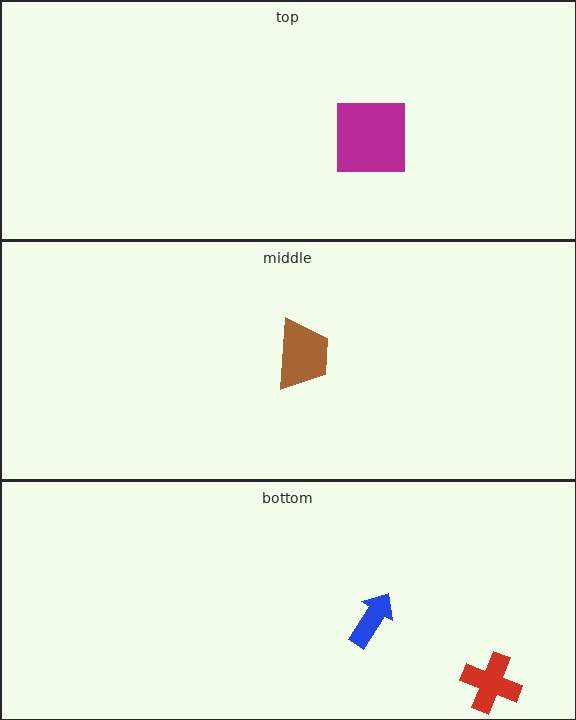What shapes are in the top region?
The magenta square.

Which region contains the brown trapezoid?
The middle region.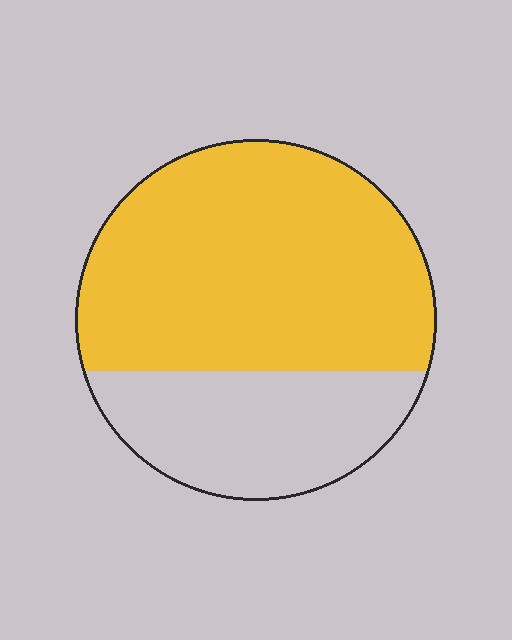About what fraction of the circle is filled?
About two thirds (2/3).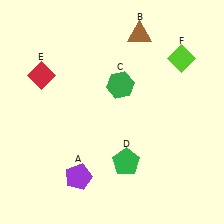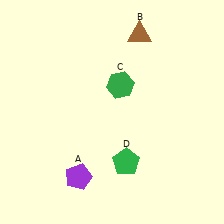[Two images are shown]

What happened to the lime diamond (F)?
The lime diamond (F) was removed in Image 2. It was in the top-right area of Image 1.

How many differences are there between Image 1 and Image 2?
There are 2 differences between the two images.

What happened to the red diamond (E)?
The red diamond (E) was removed in Image 2. It was in the top-left area of Image 1.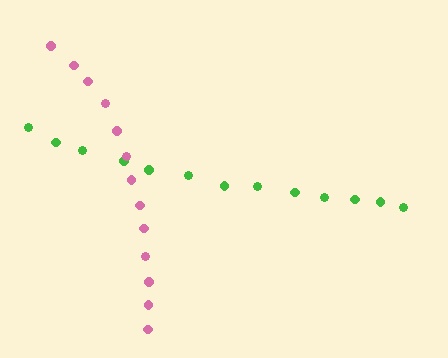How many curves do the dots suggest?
There are 2 distinct paths.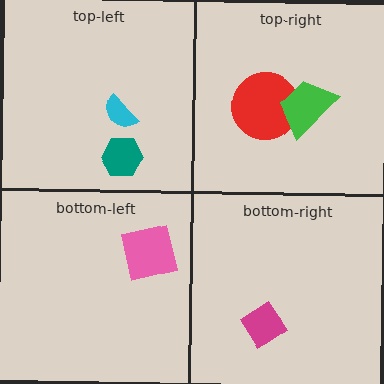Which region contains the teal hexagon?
The top-left region.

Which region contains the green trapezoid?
The top-right region.